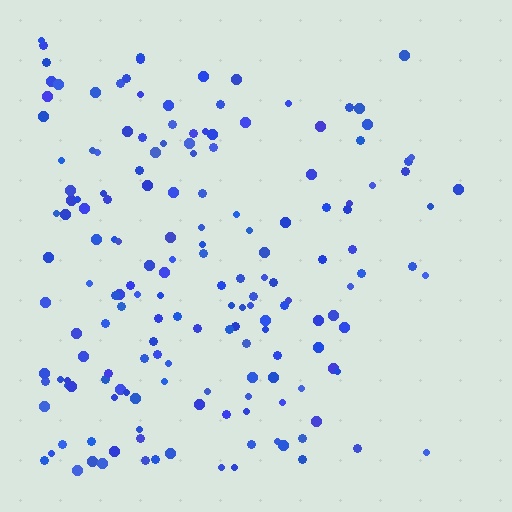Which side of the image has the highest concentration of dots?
The left.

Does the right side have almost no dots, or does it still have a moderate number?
Still a moderate number, just noticeably fewer than the left.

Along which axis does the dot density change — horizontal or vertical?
Horizontal.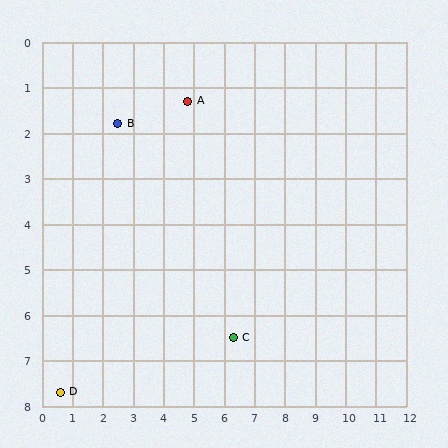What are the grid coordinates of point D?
Point D is at approximately (0.6, 7.7).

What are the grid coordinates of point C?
Point C is at approximately (6.3, 6.5).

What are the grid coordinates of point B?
Point B is at approximately (2.5, 1.8).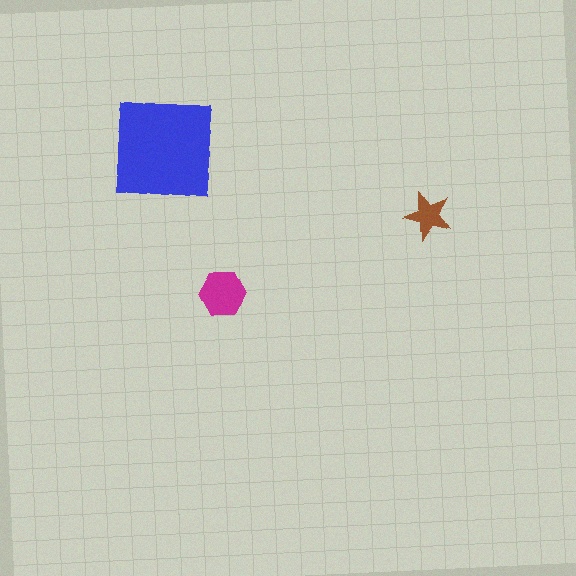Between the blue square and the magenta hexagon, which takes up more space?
The blue square.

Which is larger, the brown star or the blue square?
The blue square.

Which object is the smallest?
The brown star.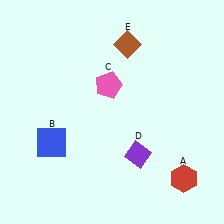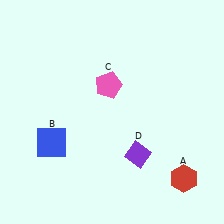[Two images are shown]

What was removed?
The brown diamond (E) was removed in Image 2.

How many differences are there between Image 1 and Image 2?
There is 1 difference between the two images.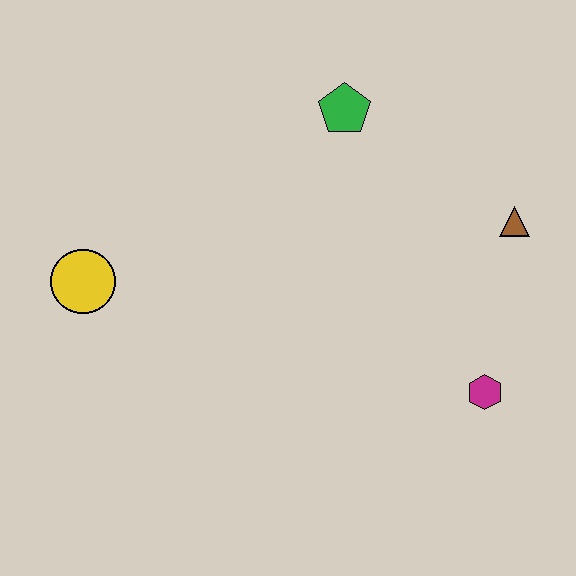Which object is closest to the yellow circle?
The green pentagon is closest to the yellow circle.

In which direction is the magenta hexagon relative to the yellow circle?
The magenta hexagon is to the right of the yellow circle.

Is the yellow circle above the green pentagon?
No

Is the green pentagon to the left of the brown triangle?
Yes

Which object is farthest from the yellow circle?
The brown triangle is farthest from the yellow circle.